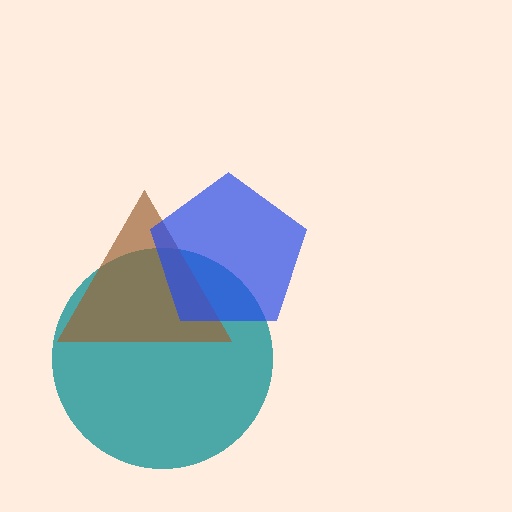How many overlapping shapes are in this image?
There are 3 overlapping shapes in the image.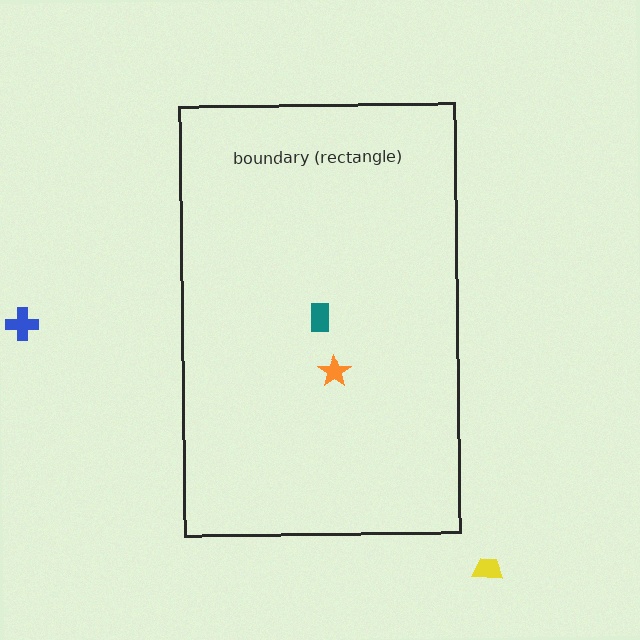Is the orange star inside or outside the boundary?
Inside.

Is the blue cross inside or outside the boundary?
Outside.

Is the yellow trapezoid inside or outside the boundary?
Outside.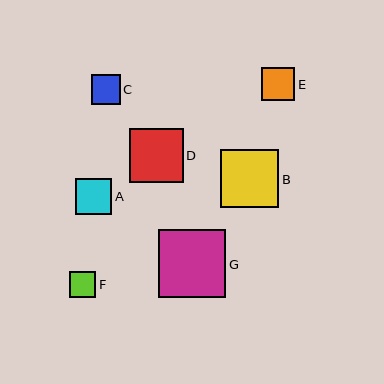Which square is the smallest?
Square F is the smallest with a size of approximately 26 pixels.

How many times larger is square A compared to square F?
Square A is approximately 1.4 times the size of square F.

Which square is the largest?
Square G is the largest with a size of approximately 68 pixels.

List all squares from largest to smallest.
From largest to smallest: G, B, D, A, E, C, F.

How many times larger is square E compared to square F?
Square E is approximately 1.2 times the size of square F.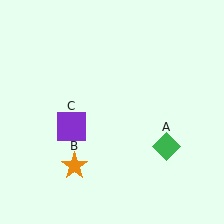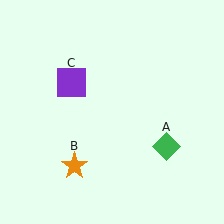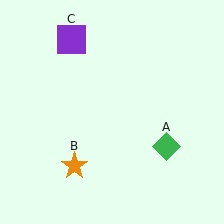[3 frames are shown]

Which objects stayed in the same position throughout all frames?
Green diamond (object A) and orange star (object B) remained stationary.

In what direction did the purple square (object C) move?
The purple square (object C) moved up.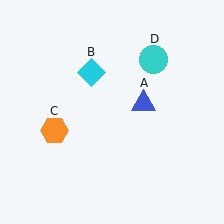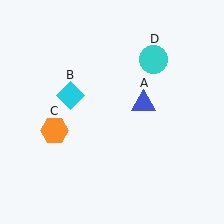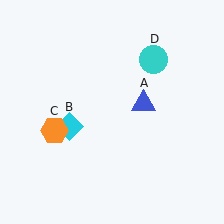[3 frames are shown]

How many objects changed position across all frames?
1 object changed position: cyan diamond (object B).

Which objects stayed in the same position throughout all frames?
Blue triangle (object A) and orange hexagon (object C) and cyan circle (object D) remained stationary.